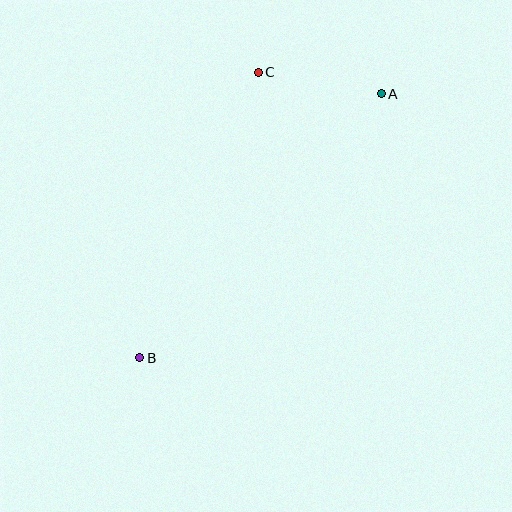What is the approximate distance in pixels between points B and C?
The distance between B and C is approximately 309 pixels.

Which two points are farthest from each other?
Points A and B are farthest from each other.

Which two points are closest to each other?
Points A and C are closest to each other.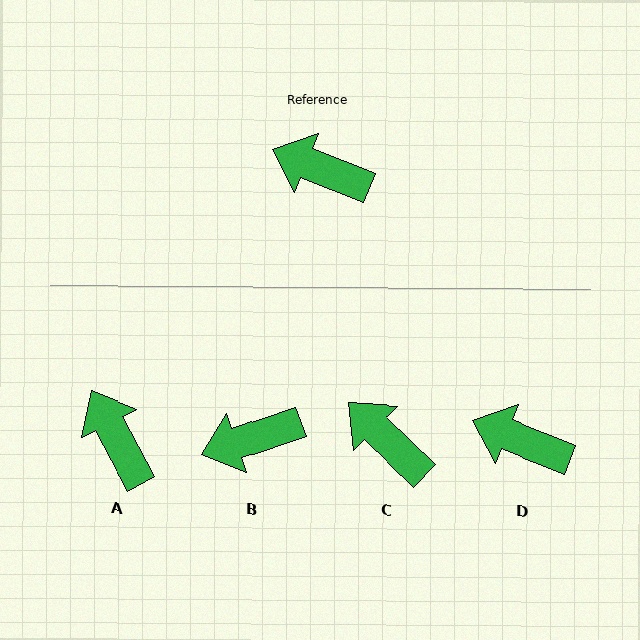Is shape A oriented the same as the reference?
No, it is off by about 40 degrees.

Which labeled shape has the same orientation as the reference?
D.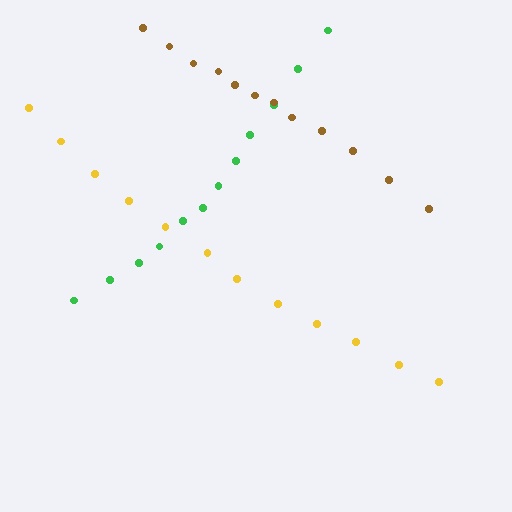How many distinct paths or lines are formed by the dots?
There are 3 distinct paths.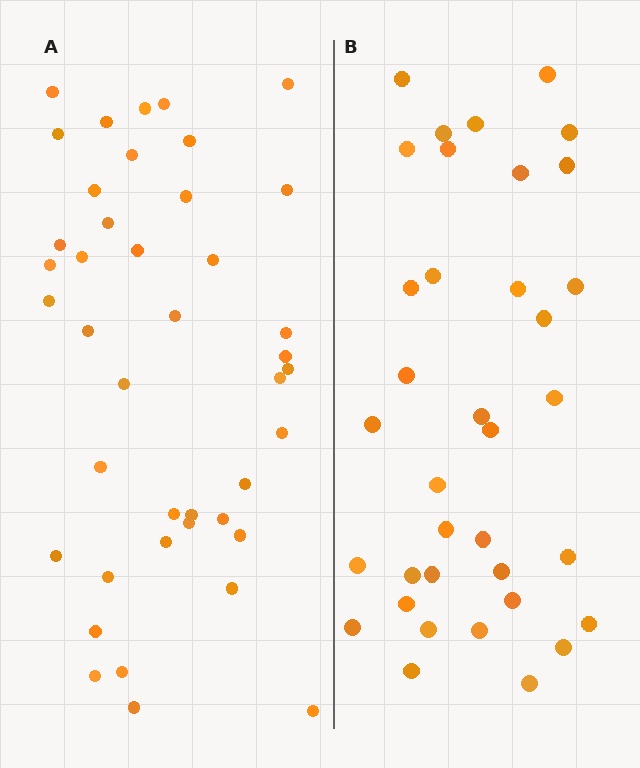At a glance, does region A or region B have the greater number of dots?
Region A (the left region) has more dots.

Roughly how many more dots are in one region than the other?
Region A has about 6 more dots than region B.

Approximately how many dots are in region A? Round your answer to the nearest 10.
About 40 dots. (The exact count is 42, which rounds to 40.)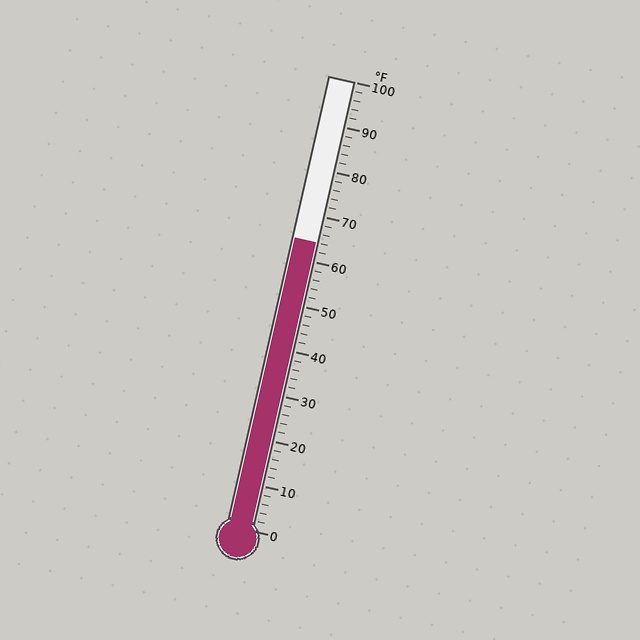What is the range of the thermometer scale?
The thermometer scale ranges from 0°F to 100°F.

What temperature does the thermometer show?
The thermometer shows approximately 64°F.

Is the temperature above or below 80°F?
The temperature is below 80°F.